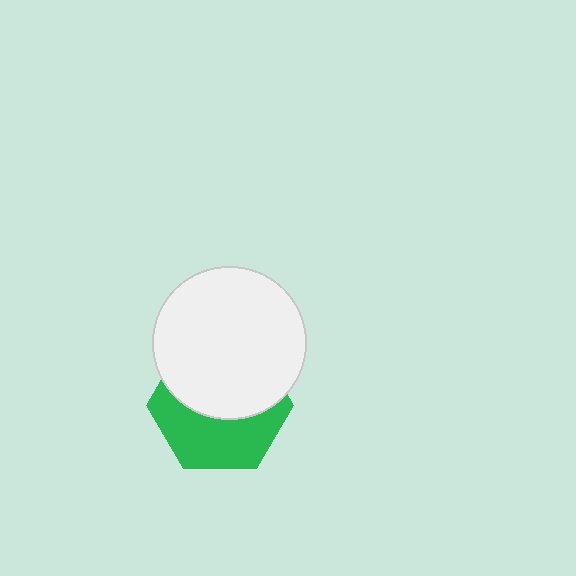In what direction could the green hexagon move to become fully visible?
The green hexagon could move down. That would shift it out from behind the white circle entirely.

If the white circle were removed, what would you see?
You would see the complete green hexagon.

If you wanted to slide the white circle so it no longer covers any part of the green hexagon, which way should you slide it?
Slide it up — that is the most direct way to separate the two shapes.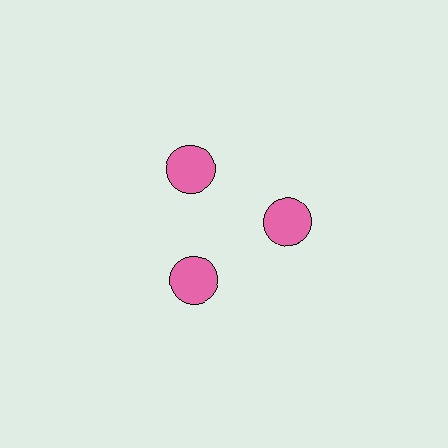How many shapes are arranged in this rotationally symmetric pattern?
There are 3 shapes, arranged in 3 groups of 1.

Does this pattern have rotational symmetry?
Yes, this pattern has 3-fold rotational symmetry. It looks the same after rotating 120 degrees around the center.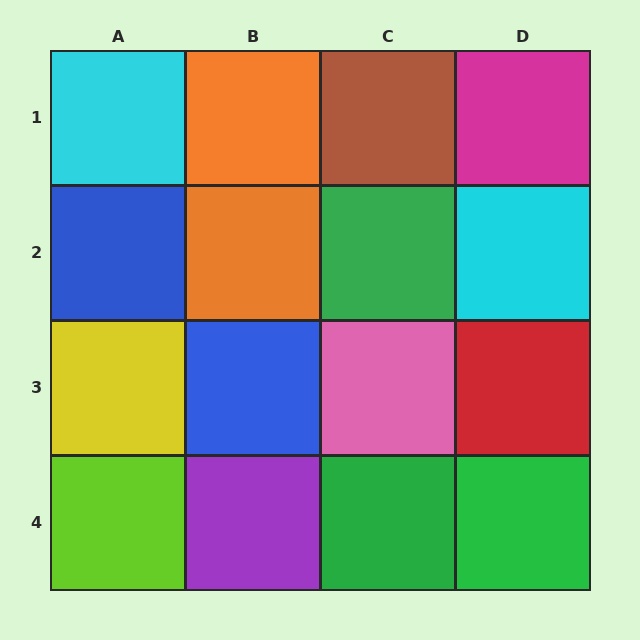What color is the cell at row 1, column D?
Magenta.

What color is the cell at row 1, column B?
Orange.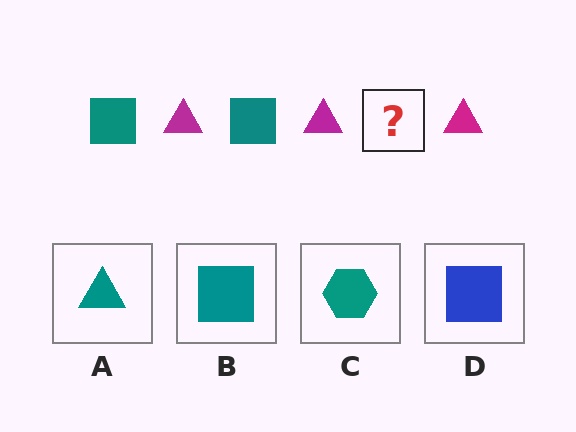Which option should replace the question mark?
Option B.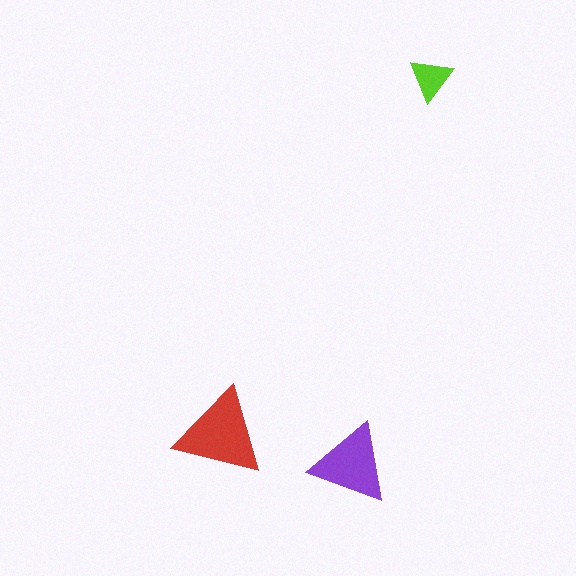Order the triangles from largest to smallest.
the red one, the purple one, the lime one.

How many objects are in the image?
There are 3 objects in the image.